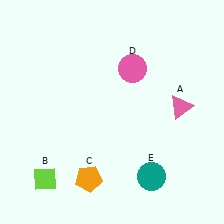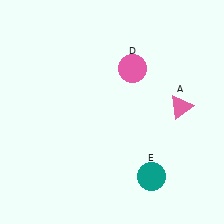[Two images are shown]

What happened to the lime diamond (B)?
The lime diamond (B) was removed in Image 2. It was in the bottom-left area of Image 1.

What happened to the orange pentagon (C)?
The orange pentagon (C) was removed in Image 2. It was in the bottom-left area of Image 1.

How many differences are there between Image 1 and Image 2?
There are 2 differences between the two images.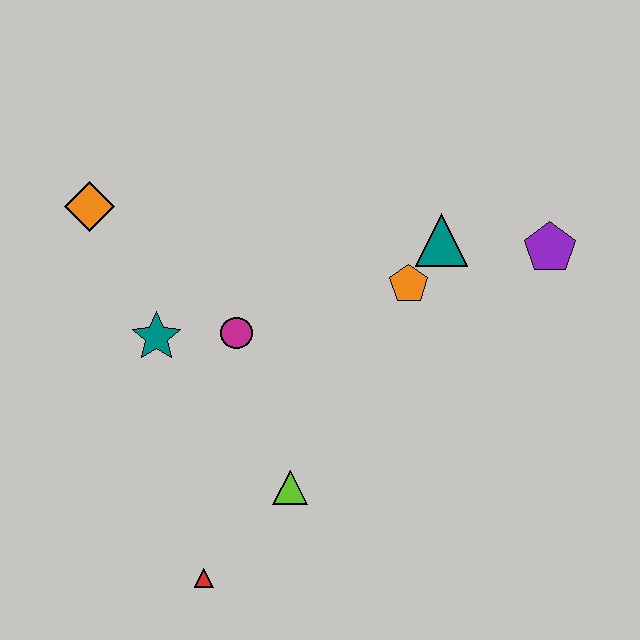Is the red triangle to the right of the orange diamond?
Yes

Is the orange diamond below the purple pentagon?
No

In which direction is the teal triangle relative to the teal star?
The teal triangle is to the right of the teal star.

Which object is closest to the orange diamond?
The teal star is closest to the orange diamond.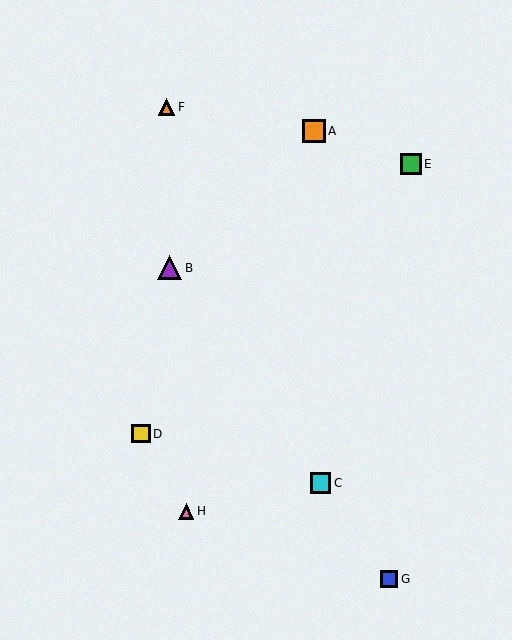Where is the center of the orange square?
The center of the orange square is at (314, 131).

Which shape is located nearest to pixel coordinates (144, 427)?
The yellow square (labeled D) at (141, 434) is nearest to that location.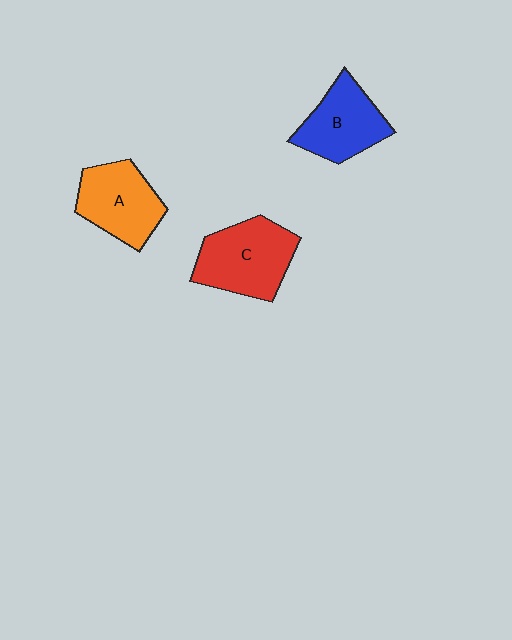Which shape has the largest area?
Shape C (red).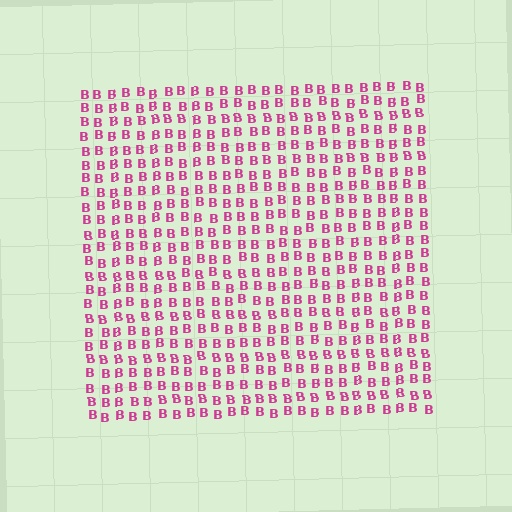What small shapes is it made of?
It is made of small letter B's.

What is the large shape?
The large shape is a square.